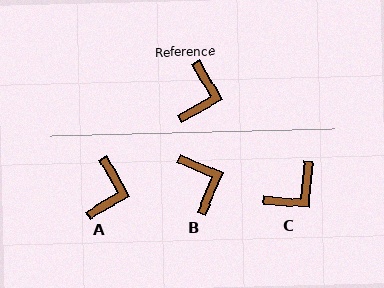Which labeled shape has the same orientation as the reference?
A.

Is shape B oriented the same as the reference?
No, it is off by about 37 degrees.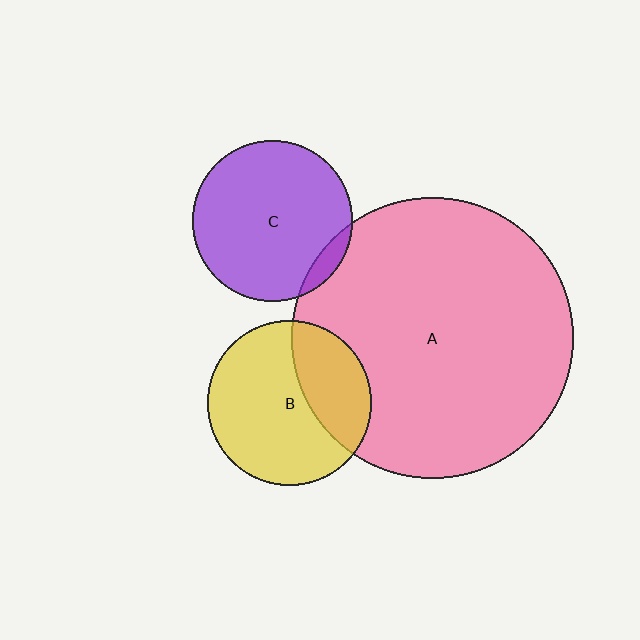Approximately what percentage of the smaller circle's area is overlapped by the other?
Approximately 5%.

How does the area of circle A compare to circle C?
Approximately 3.1 times.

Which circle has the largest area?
Circle A (pink).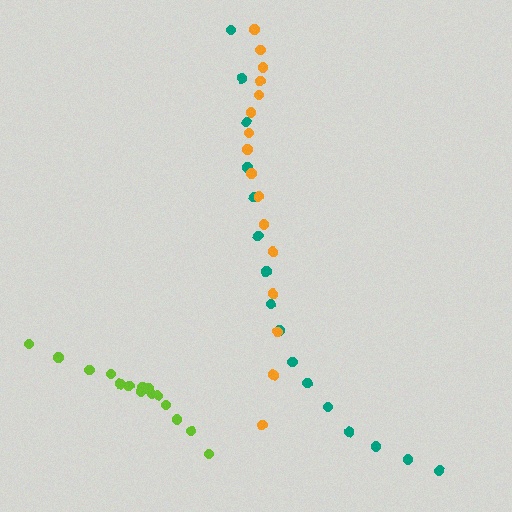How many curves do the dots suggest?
There are 3 distinct paths.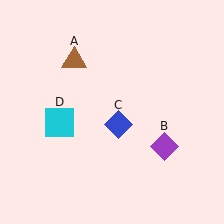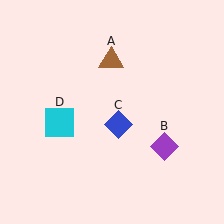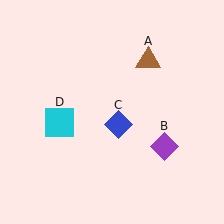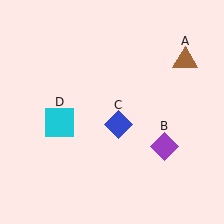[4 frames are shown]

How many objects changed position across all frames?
1 object changed position: brown triangle (object A).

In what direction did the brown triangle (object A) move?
The brown triangle (object A) moved right.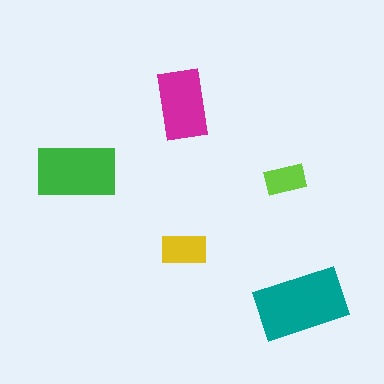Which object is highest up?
The magenta rectangle is topmost.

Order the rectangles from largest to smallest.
the teal one, the green one, the magenta one, the yellow one, the lime one.